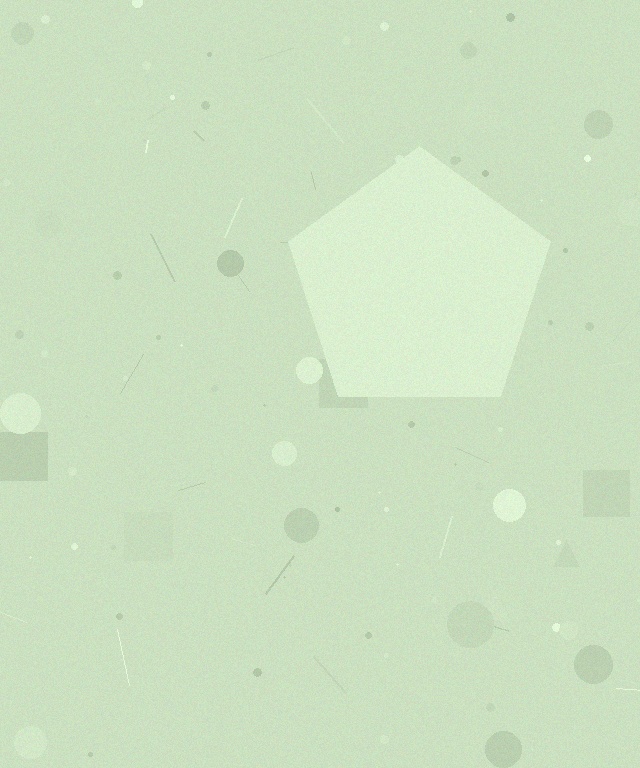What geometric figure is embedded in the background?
A pentagon is embedded in the background.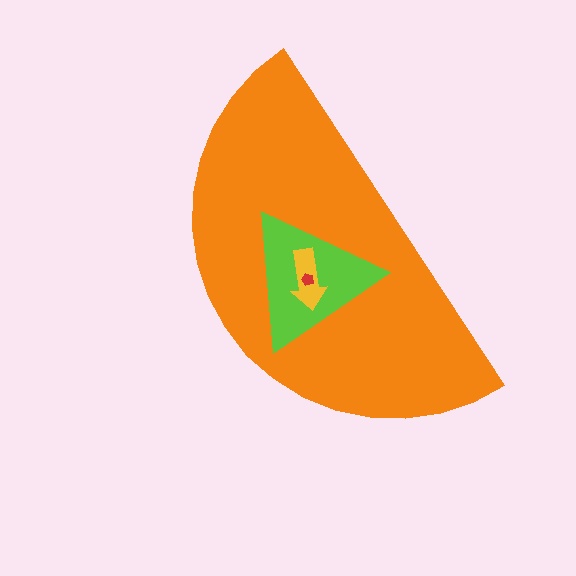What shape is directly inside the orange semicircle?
The lime triangle.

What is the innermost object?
The red pentagon.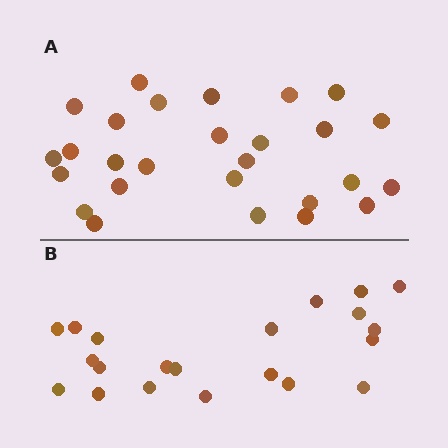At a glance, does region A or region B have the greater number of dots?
Region A (the top region) has more dots.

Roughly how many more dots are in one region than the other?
Region A has about 6 more dots than region B.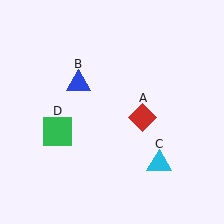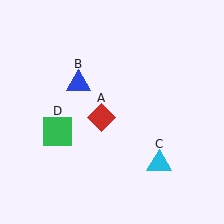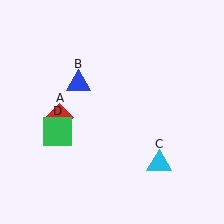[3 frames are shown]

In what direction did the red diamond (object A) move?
The red diamond (object A) moved left.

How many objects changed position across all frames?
1 object changed position: red diamond (object A).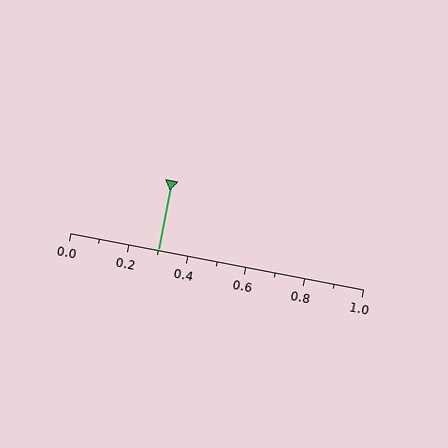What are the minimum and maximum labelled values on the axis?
The axis runs from 0.0 to 1.0.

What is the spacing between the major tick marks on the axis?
The major ticks are spaced 0.2 apart.